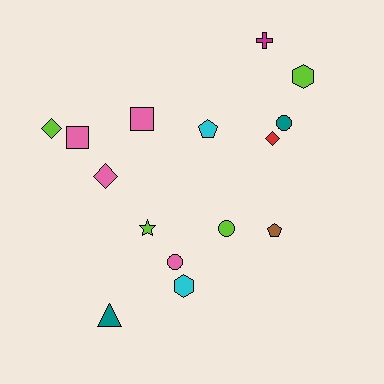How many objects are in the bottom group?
There are 5 objects.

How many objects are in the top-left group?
There are 4 objects.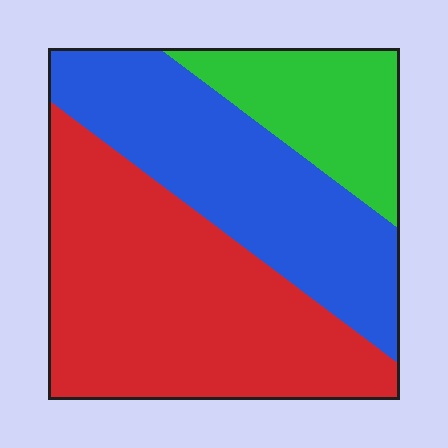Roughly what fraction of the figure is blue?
Blue covers about 35% of the figure.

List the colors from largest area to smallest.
From largest to smallest: red, blue, green.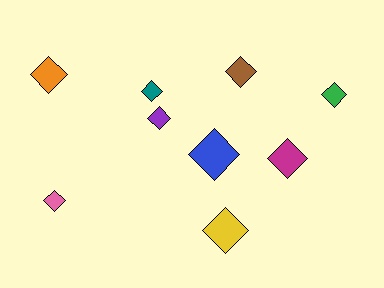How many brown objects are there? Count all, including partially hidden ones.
There is 1 brown object.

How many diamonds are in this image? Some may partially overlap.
There are 9 diamonds.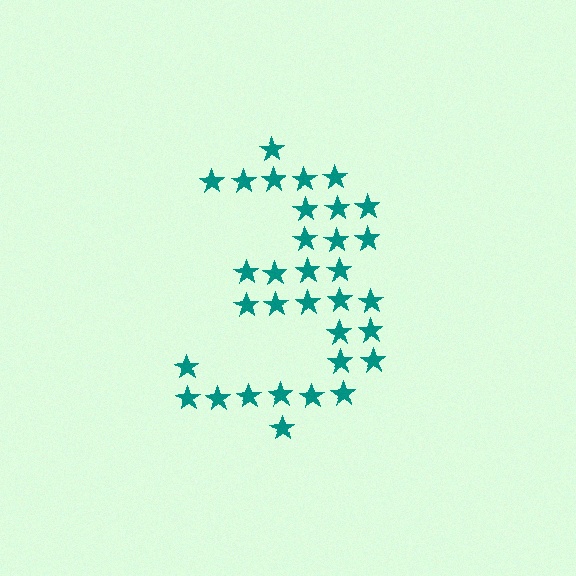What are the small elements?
The small elements are stars.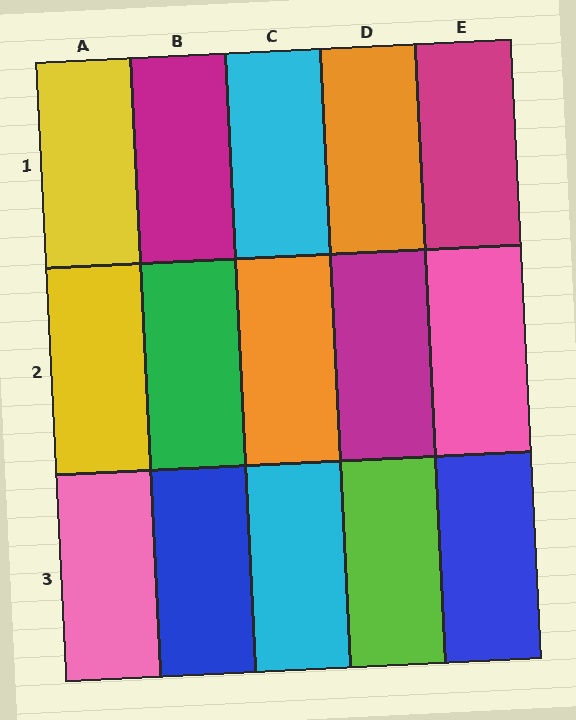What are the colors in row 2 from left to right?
Yellow, green, orange, magenta, pink.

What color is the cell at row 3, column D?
Lime.